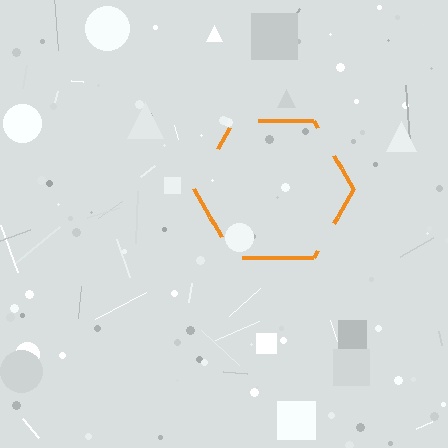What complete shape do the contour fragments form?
The contour fragments form a hexagon.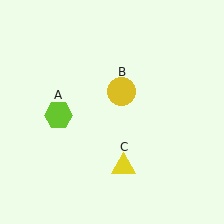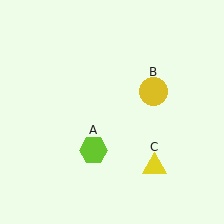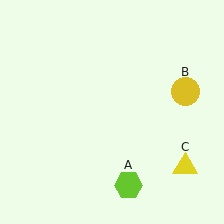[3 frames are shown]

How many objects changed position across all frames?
3 objects changed position: lime hexagon (object A), yellow circle (object B), yellow triangle (object C).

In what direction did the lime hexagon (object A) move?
The lime hexagon (object A) moved down and to the right.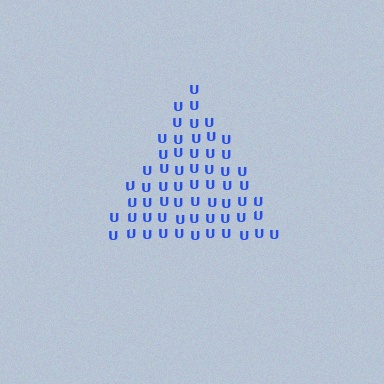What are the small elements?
The small elements are letter U's.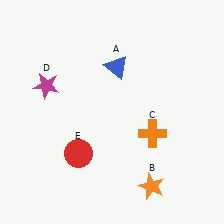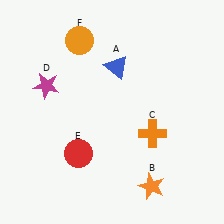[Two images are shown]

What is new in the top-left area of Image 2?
An orange circle (F) was added in the top-left area of Image 2.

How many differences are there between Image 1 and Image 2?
There is 1 difference between the two images.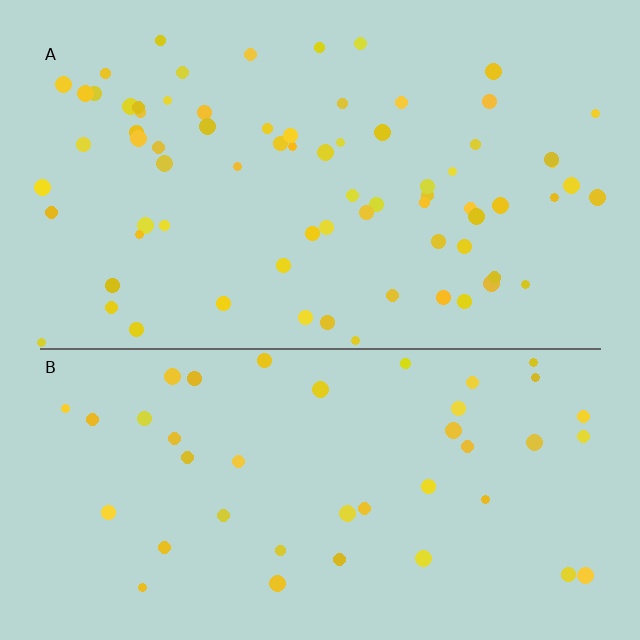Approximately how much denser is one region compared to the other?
Approximately 1.7× — region A over region B.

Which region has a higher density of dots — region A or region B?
A (the top).